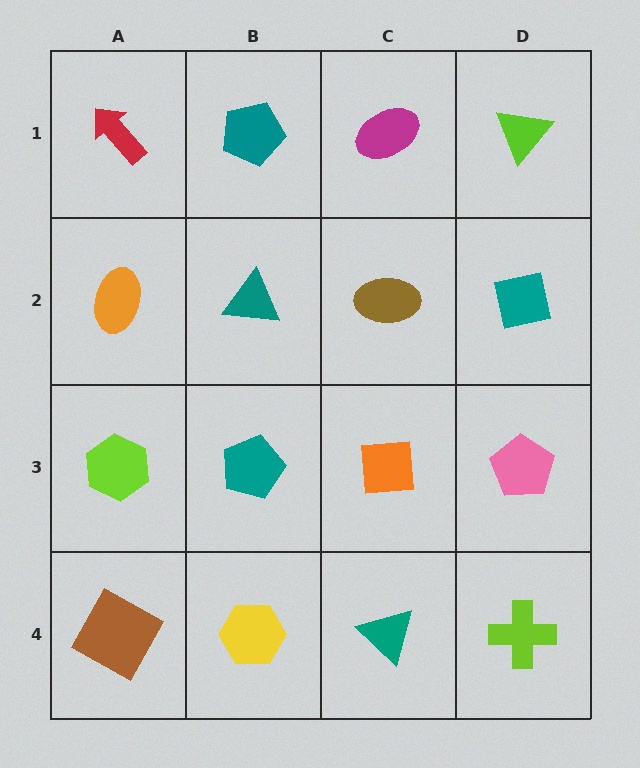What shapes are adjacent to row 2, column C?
A magenta ellipse (row 1, column C), an orange square (row 3, column C), a teal triangle (row 2, column B), a teal square (row 2, column D).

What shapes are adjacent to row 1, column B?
A teal triangle (row 2, column B), a red arrow (row 1, column A), a magenta ellipse (row 1, column C).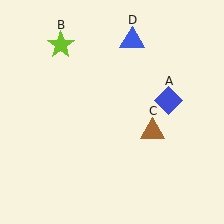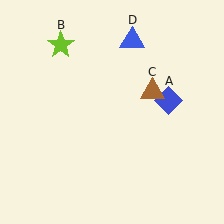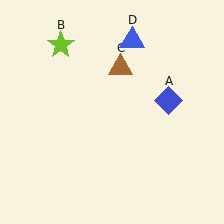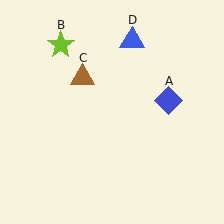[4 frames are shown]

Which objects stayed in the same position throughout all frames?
Blue diamond (object A) and lime star (object B) and blue triangle (object D) remained stationary.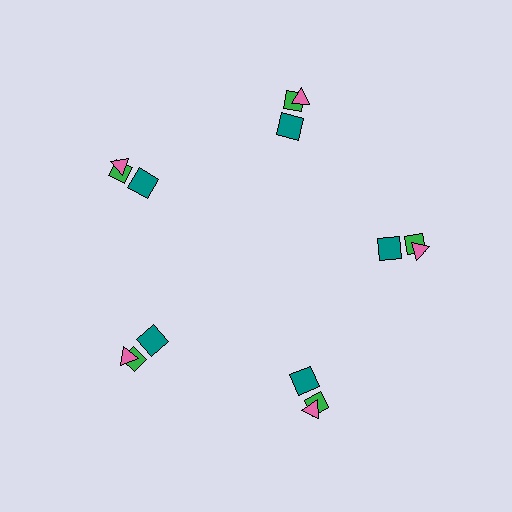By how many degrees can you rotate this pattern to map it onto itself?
The pattern maps onto itself every 72 degrees of rotation.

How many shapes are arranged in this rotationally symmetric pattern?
There are 15 shapes, arranged in 5 groups of 3.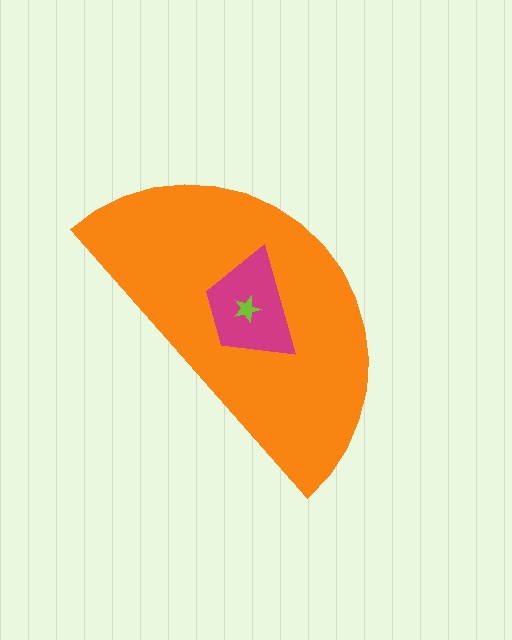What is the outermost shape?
The orange semicircle.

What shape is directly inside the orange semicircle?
The magenta trapezoid.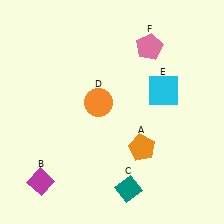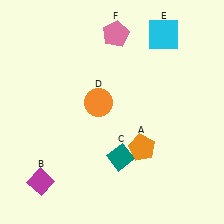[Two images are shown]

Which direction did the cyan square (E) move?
The cyan square (E) moved up.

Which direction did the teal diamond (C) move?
The teal diamond (C) moved up.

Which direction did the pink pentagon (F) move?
The pink pentagon (F) moved left.